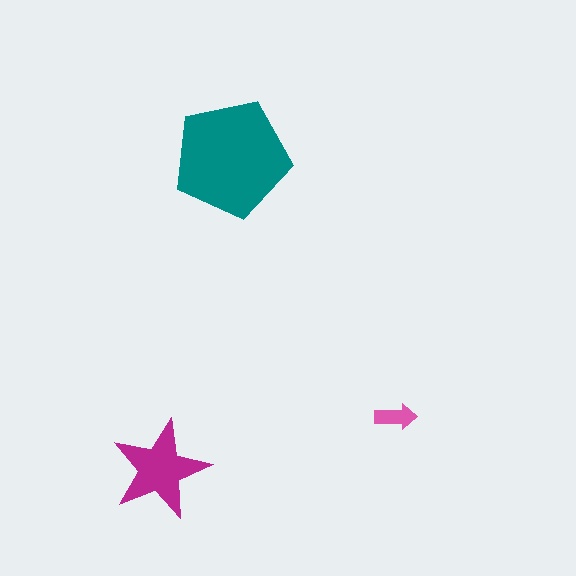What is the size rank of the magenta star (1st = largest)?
2nd.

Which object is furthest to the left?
The magenta star is leftmost.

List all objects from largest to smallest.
The teal pentagon, the magenta star, the pink arrow.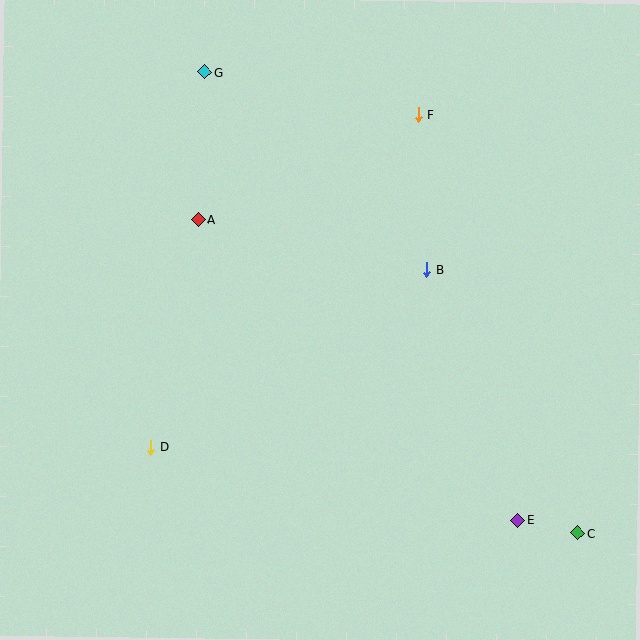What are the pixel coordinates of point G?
Point G is at (205, 72).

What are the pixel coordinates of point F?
Point F is at (418, 115).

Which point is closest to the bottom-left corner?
Point D is closest to the bottom-left corner.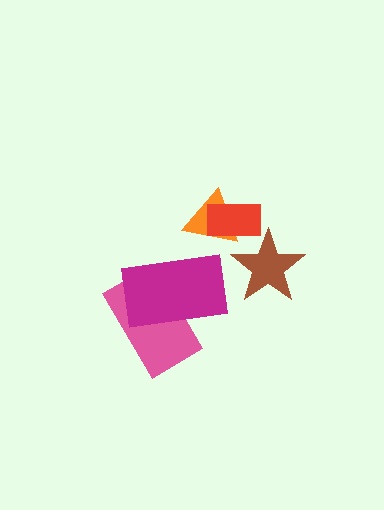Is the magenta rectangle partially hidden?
No, no other shape covers it.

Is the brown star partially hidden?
Yes, it is partially covered by another shape.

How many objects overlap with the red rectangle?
2 objects overlap with the red rectangle.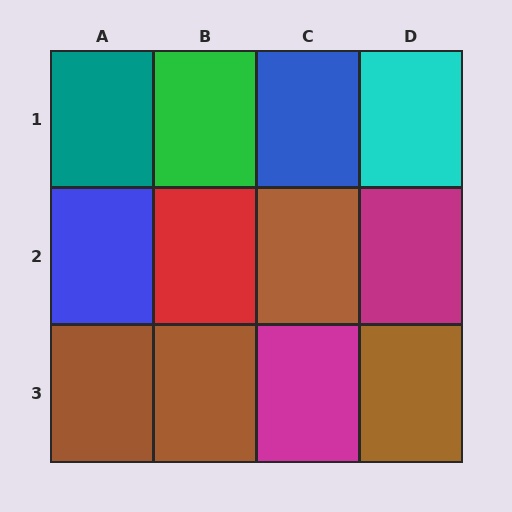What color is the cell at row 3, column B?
Brown.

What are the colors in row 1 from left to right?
Teal, green, blue, cyan.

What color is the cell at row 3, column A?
Brown.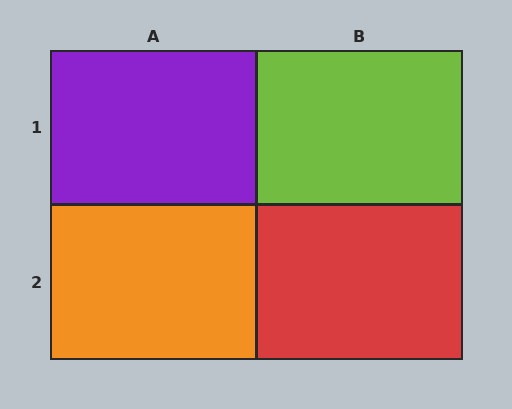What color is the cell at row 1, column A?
Purple.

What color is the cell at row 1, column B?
Lime.